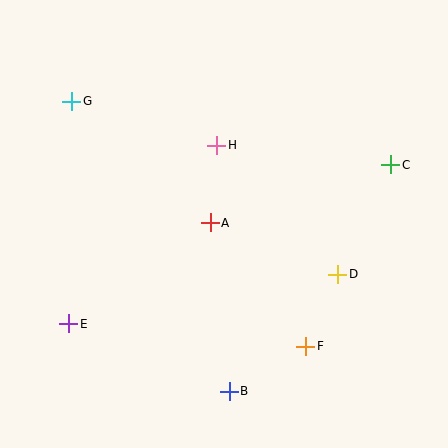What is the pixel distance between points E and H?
The distance between E and H is 232 pixels.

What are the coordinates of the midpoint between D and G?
The midpoint between D and G is at (205, 188).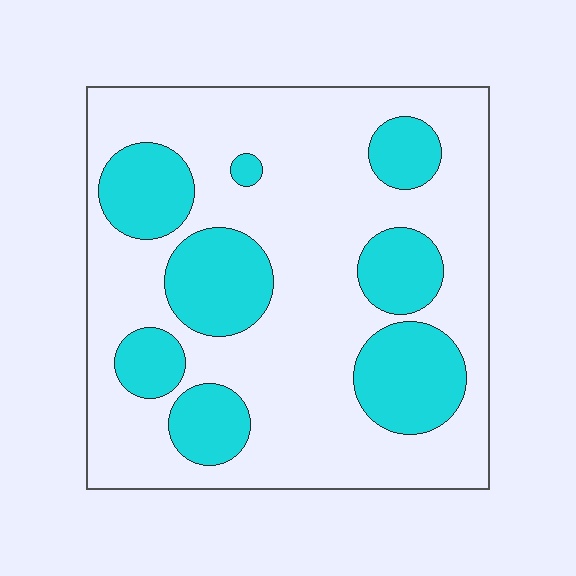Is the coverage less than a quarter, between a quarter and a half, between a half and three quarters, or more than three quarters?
Between a quarter and a half.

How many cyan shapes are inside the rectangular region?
8.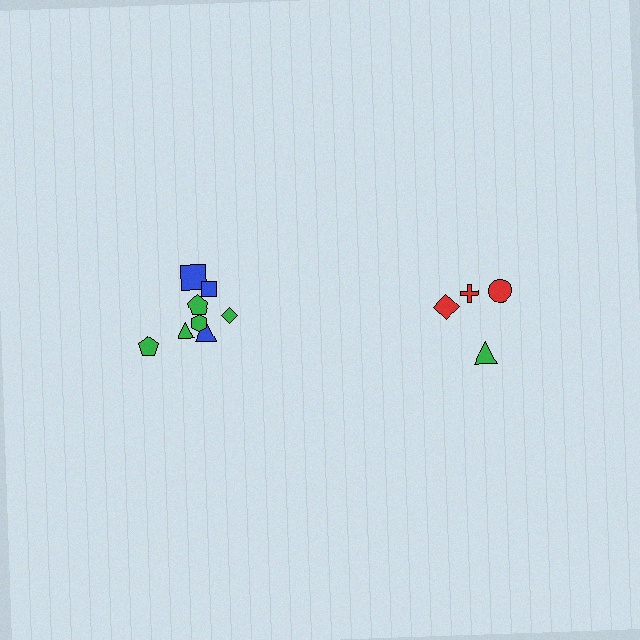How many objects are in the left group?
There are 8 objects.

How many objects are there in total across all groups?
There are 12 objects.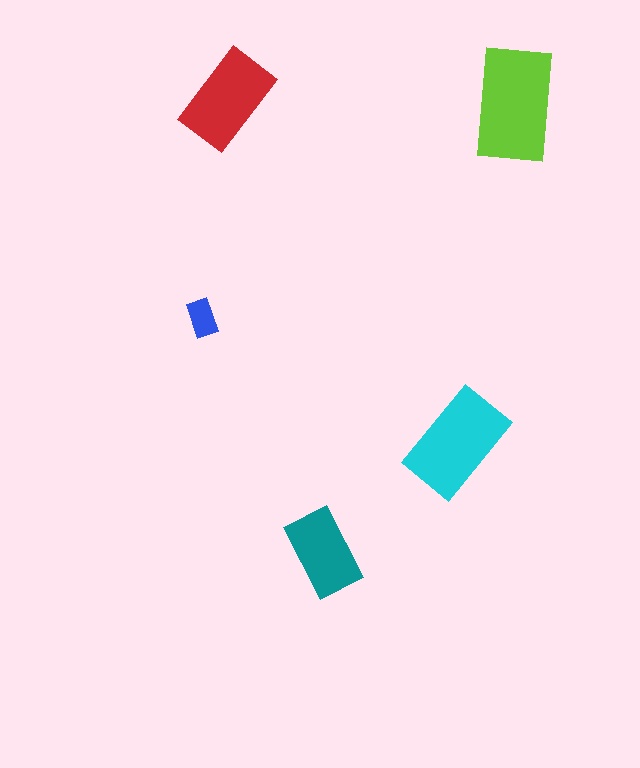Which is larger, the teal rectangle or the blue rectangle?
The teal one.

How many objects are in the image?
There are 5 objects in the image.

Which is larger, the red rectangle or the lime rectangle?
The lime one.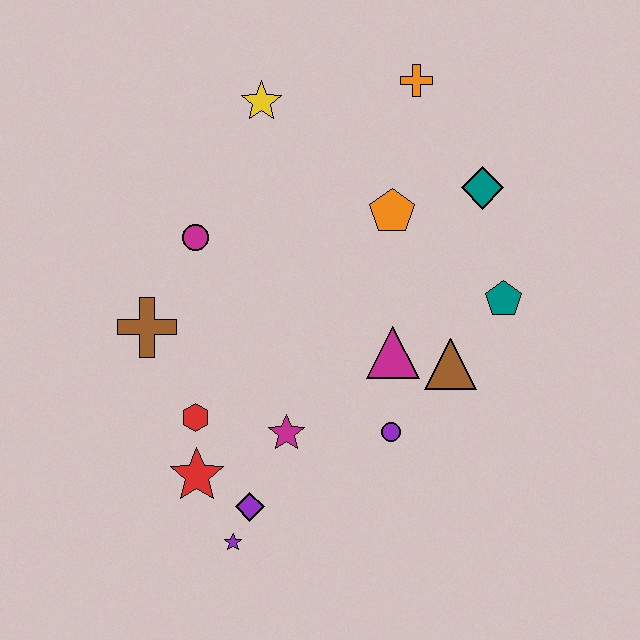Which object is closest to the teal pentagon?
The brown triangle is closest to the teal pentagon.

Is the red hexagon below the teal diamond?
Yes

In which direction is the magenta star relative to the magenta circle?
The magenta star is below the magenta circle.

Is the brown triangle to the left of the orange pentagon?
No